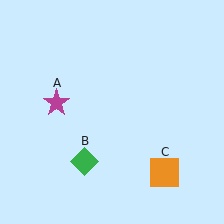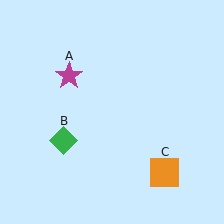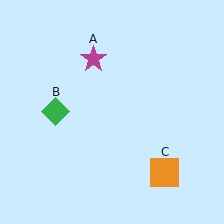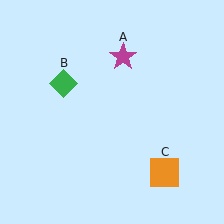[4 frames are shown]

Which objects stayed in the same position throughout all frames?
Orange square (object C) remained stationary.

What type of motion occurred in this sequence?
The magenta star (object A), green diamond (object B) rotated clockwise around the center of the scene.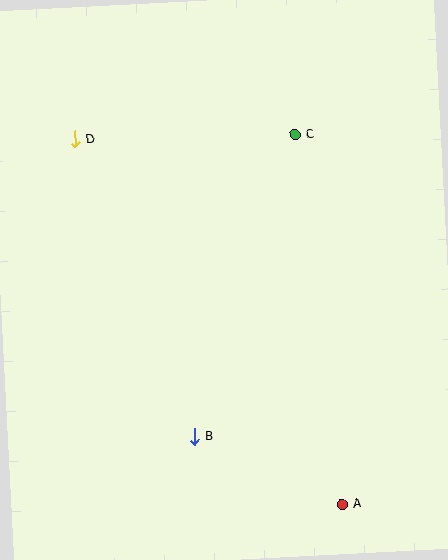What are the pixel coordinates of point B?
Point B is at (195, 437).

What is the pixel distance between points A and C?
The distance between A and C is 373 pixels.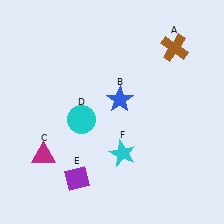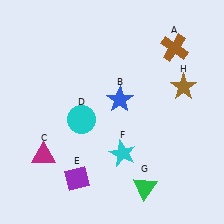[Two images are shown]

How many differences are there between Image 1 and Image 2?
There are 2 differences between the two images.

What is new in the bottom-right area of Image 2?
A green triangle (G) was added in the bottom-right area of Image 2.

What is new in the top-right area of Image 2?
A brown star (H) was added in the top-right area of Image 2.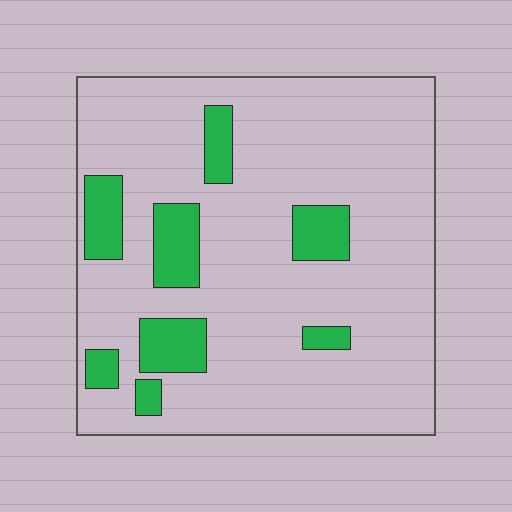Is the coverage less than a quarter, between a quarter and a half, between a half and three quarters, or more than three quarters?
Less than a quarter.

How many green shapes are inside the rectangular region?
8.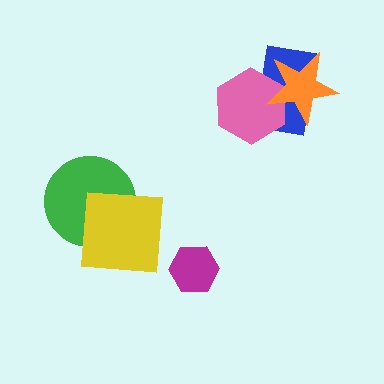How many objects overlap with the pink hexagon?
2 objects overlap with the pink hexagon.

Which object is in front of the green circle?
The yellow square is in front of the green circle.